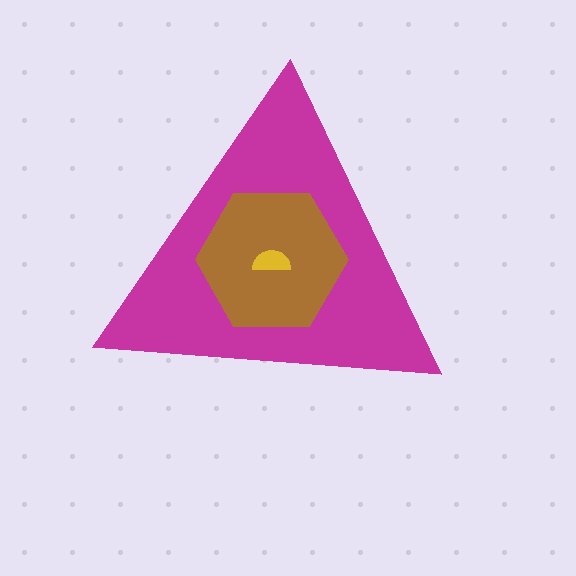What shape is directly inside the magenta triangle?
The brown hexagon.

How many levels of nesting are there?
3.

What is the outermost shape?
The magenta triangle.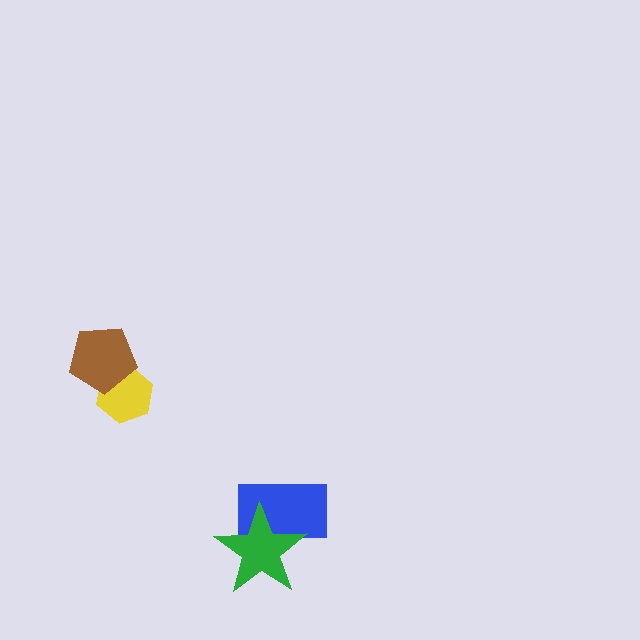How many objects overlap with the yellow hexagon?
1 object overlaps with the yellow hexagon.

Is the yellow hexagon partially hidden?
Yes, it is partially covered by another shape.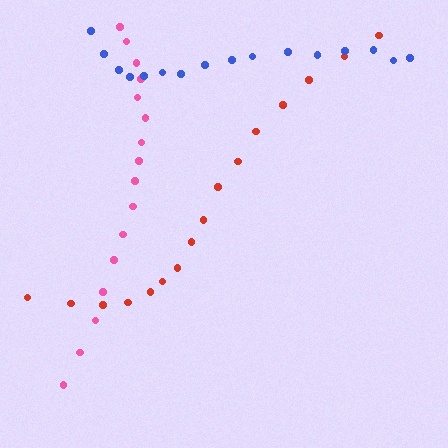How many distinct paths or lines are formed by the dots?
There are 3 distinct paths.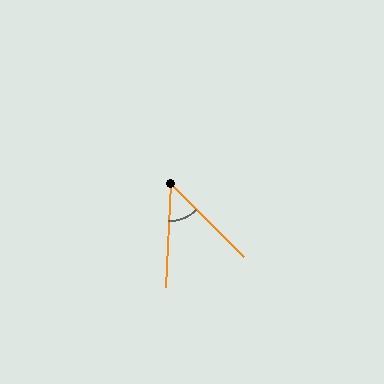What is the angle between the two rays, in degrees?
Approximately 48 degrees.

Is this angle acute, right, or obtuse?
It is acute.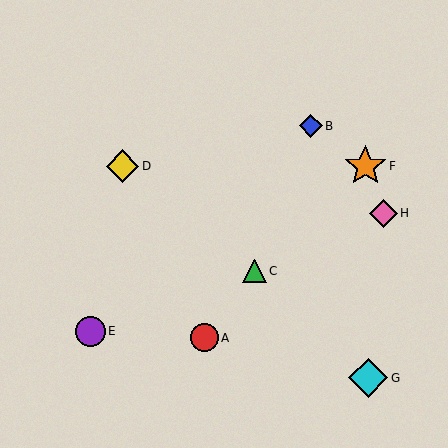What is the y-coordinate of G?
Object G is at y≈378.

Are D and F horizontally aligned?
Yes, both are at y≈166.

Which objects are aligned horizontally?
Objects D, F are aligned horizontally.